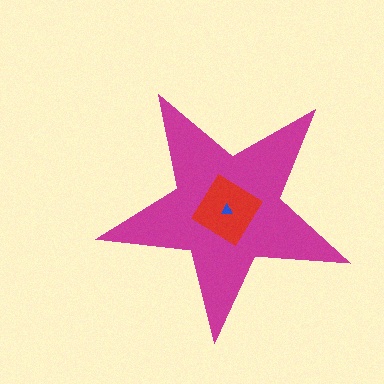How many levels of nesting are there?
3.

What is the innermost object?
The blue triangle.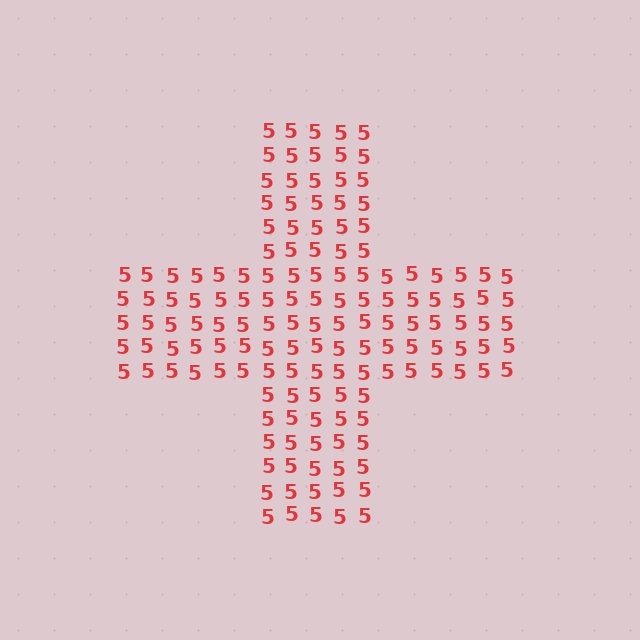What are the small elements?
The small elements are digit 5's.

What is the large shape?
The large shape is a cross.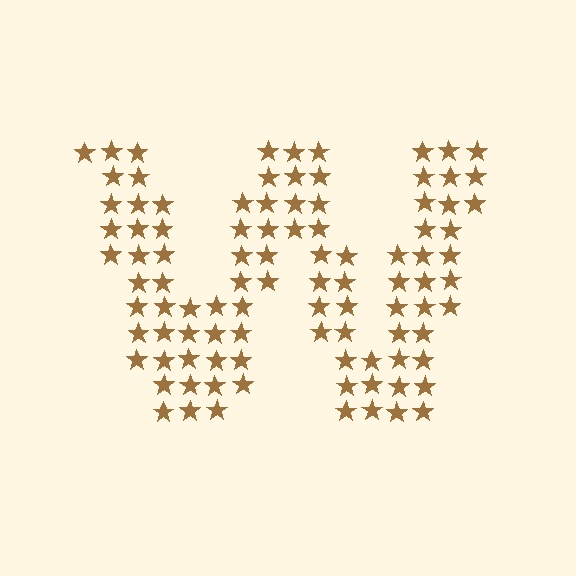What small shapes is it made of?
It is made of small stars.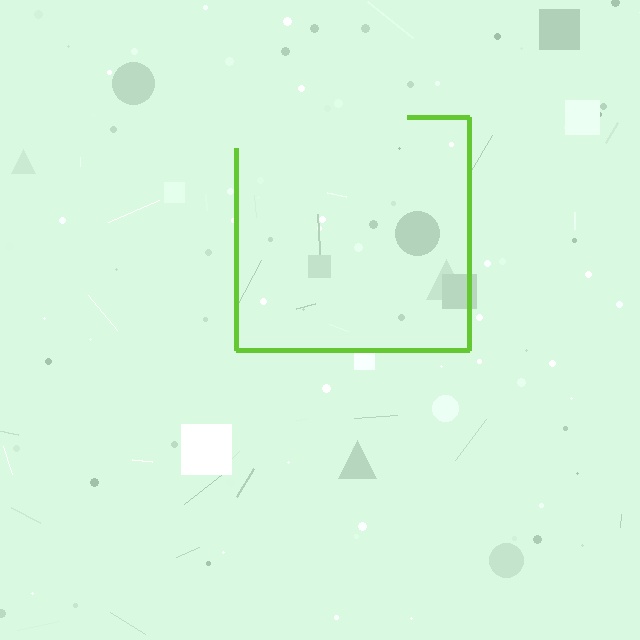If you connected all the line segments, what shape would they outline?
They would outline a square.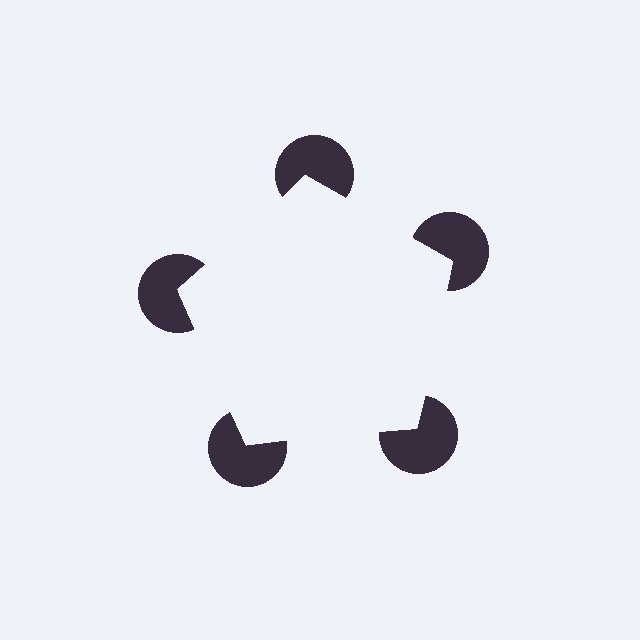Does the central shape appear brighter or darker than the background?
It typically appears slightly brighter than the background, even though no actual brightness change is drawn.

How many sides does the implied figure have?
5 sides.